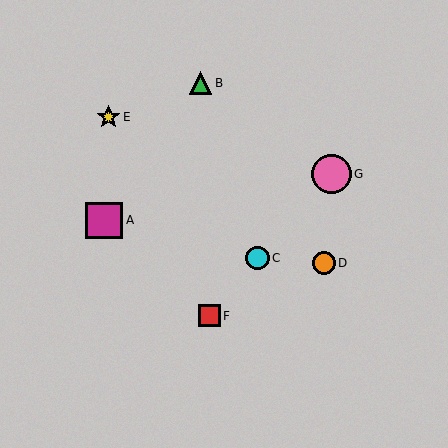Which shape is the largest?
The pink circle (labeled G) is the largest.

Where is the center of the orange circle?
The center of the orange circle is at (324, 263).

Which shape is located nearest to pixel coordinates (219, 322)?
The red square (labeled F) at (209, 316) is nearest to that location.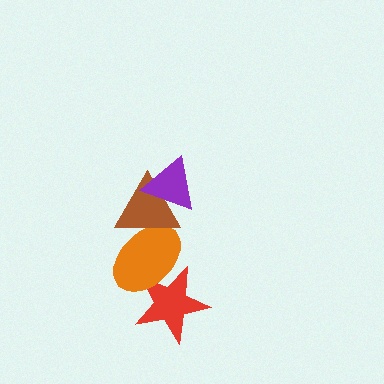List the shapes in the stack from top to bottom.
From top to bottom: the purple triangle, the brown triangle, the orange ellipse, the red star.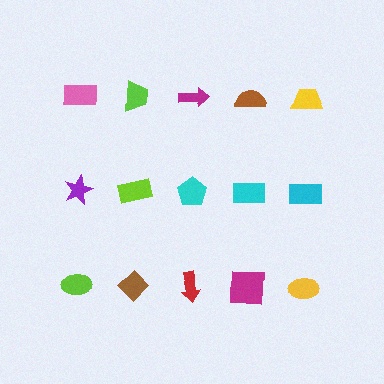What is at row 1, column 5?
A yellow trapezoid.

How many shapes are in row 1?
5 shapes.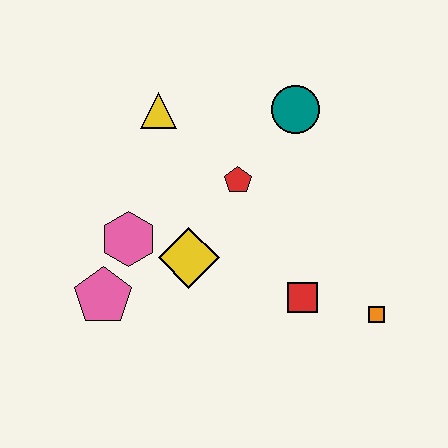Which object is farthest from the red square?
The yellow triangle is farthest from the red square.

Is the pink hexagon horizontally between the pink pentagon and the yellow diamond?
Yes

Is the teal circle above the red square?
Yes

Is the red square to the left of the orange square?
Yes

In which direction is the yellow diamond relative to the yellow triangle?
The yellow diamond is below the yellow triangle.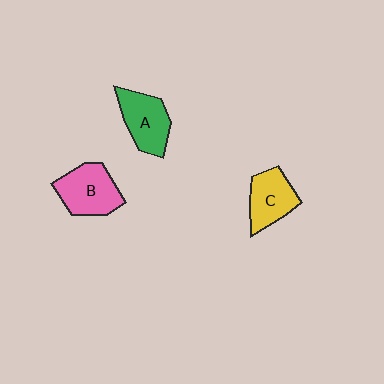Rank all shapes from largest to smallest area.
From largest to smallest: B (pink), A (green), C (yellow).